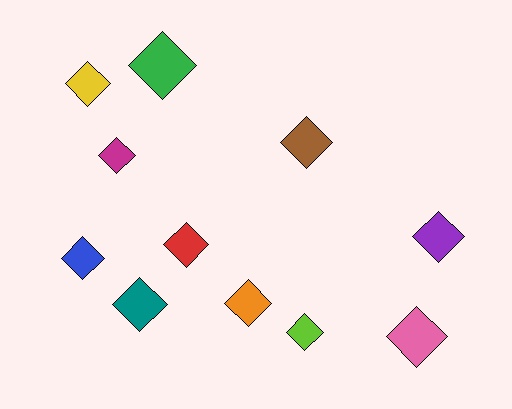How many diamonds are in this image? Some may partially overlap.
There are 11 diamonds.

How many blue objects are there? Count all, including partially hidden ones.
There is 1 blue object.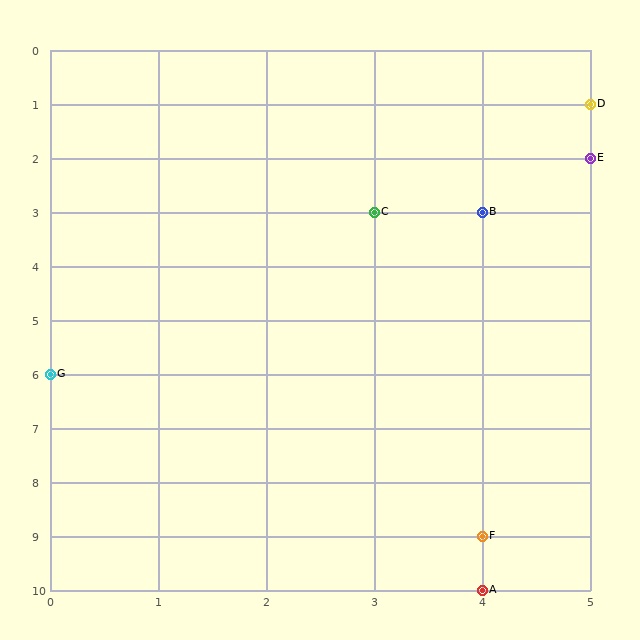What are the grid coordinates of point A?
Point A is at grid coordinates (4, 10).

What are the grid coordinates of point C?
Point C is at grid coordinates (3, 3).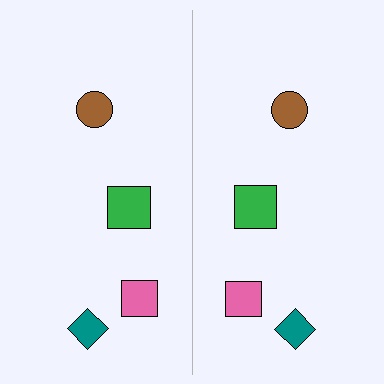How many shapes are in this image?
There are 8 shapes in this image.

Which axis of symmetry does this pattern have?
The pattern has a vertical axis of symmetry running through the center of the image.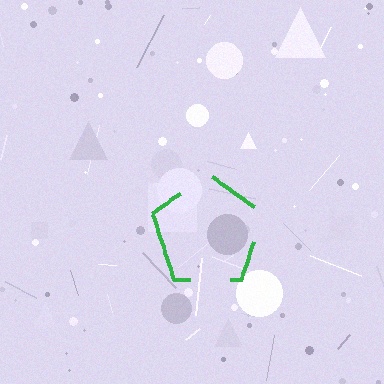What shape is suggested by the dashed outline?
The dashed outline suggests a pentagon.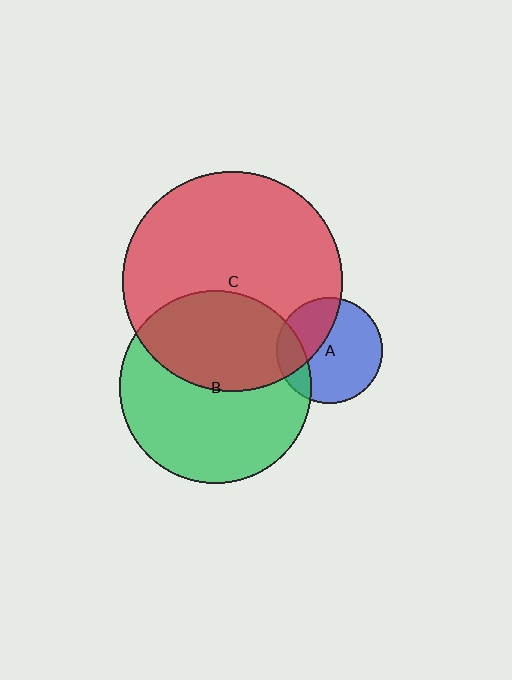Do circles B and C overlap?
Yes.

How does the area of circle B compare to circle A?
Approximately 3.3 times.